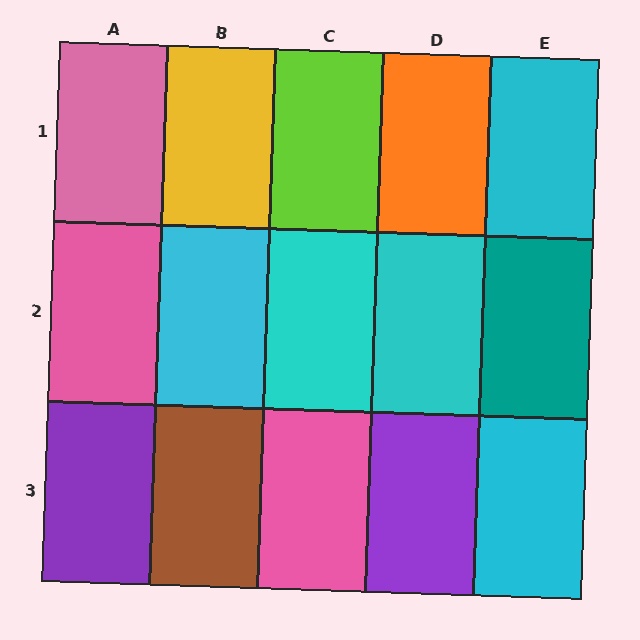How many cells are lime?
1 cell is lime.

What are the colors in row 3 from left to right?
Purple, brown, pink, purple, cyan.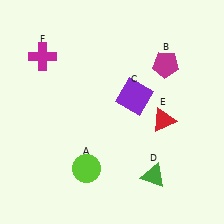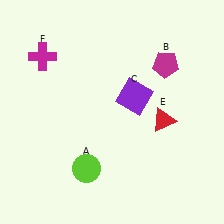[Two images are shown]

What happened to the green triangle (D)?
The green triangle (D) was removed in Image 2. It was in the bottom-right area of Image 1.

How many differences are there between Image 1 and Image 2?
There is 1 difference between the two images.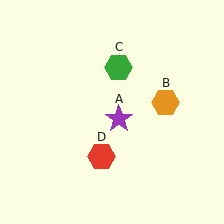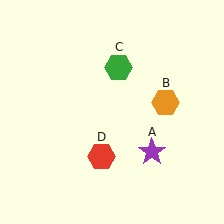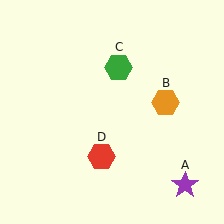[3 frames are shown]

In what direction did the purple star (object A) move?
The purple star (object A) moved down and to the right.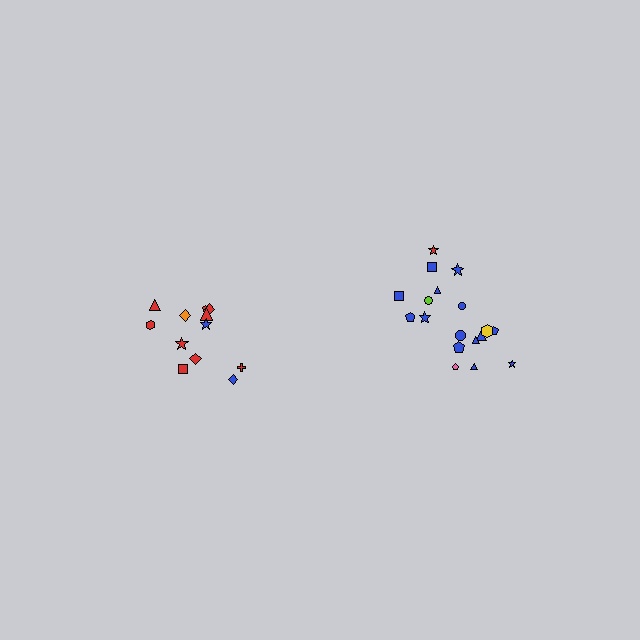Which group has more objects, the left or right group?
The right group.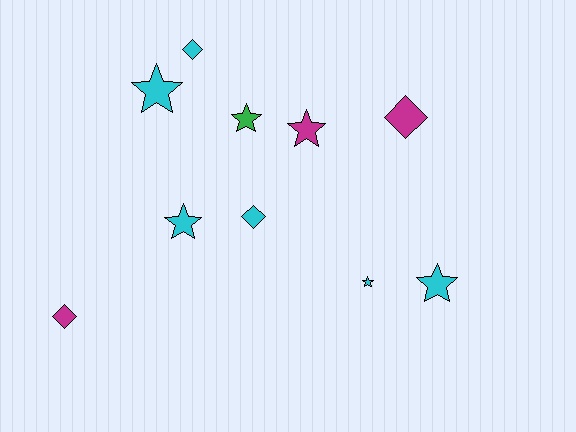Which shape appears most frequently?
Star, with 6 objects.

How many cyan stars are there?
There are 4 cyan stars.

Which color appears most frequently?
Cyan, with 6 objects.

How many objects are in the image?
There are 10 objects.